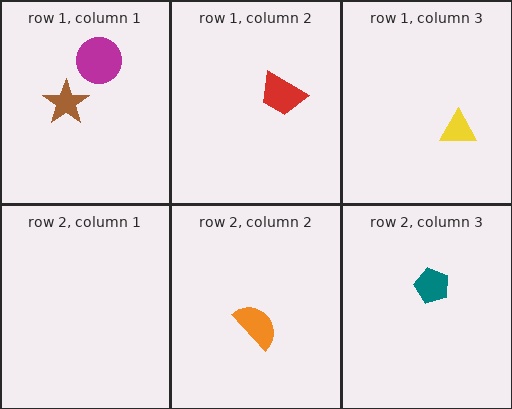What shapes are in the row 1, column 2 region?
The red trapezoid.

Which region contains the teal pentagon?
The row 2, column 3 region.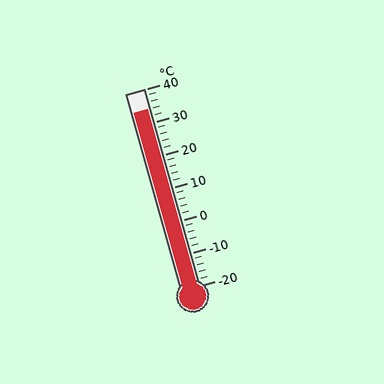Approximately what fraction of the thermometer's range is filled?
The thermometer is filled to approximately 90% of its range.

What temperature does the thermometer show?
The thermometer shows approximately 34°C.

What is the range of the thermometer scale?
The thermometer scale ranges from -20°C to 40°C.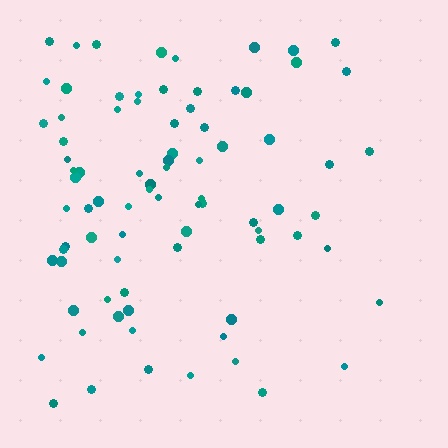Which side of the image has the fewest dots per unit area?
The right.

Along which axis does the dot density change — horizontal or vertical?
Horizontal.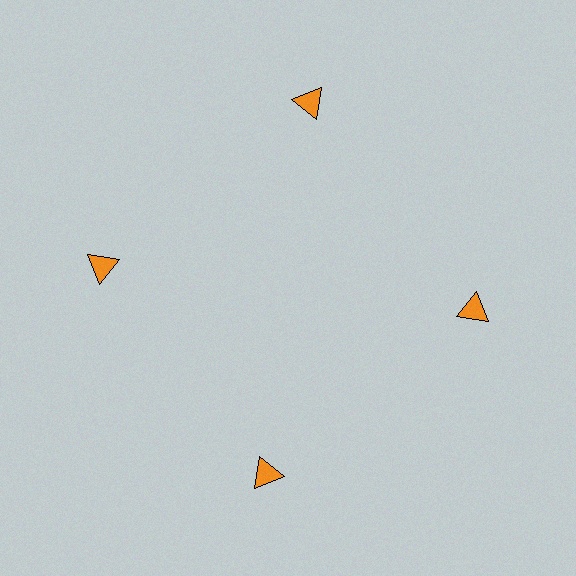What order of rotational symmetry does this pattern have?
This pattern has 4-fold rotational symmetry.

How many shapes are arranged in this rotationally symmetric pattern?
There are 4 shapes, arranged in 4 groups of 1.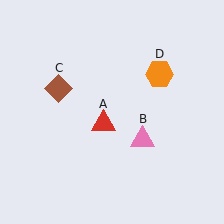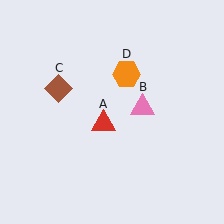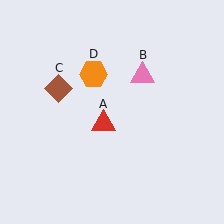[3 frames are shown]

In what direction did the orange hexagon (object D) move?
The orange hexagon (object D) moved left.